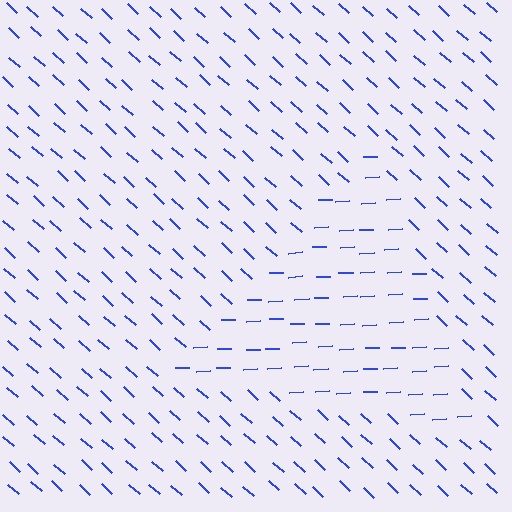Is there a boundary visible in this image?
Yes, there is a texture boundary formed by a change in line orientation.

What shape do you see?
I see a triangle.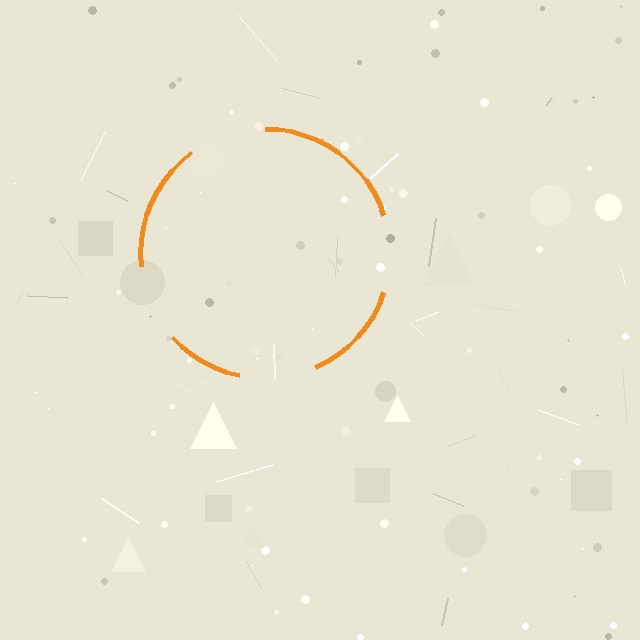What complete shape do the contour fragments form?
The contour fragments form a circle.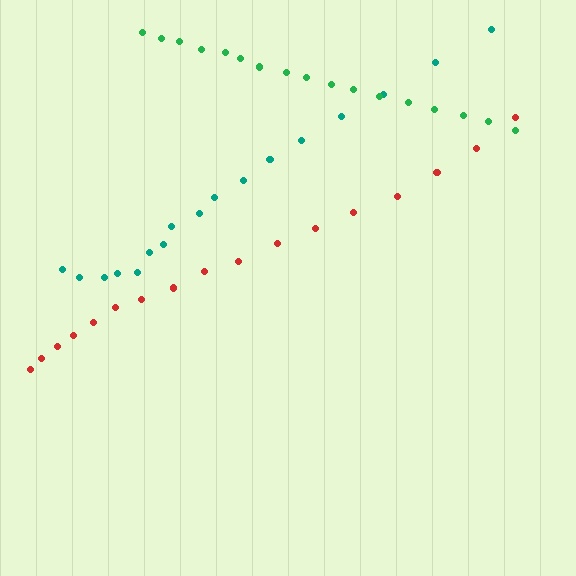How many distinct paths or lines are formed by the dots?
There are 3 distinct paths.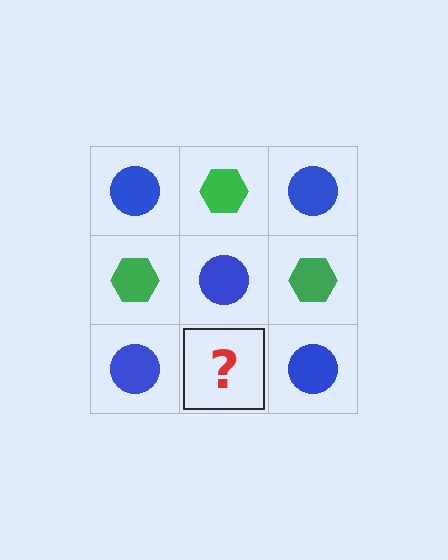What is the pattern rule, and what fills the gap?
The rule is that it alternates blue circle and green hexagon in a checkerboard pattern. The gap should be filled with a green hexagon.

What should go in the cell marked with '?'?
The missing cell should contain a green hexagon.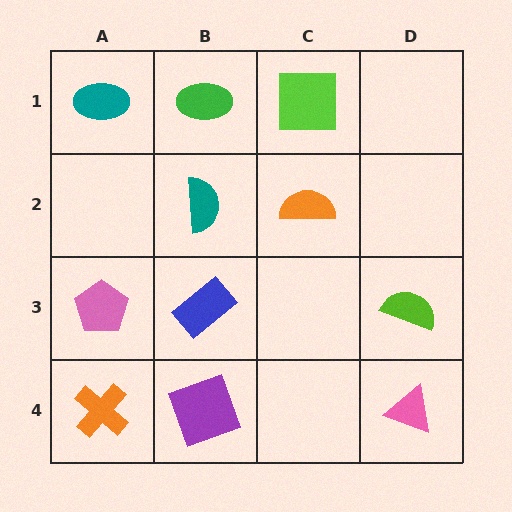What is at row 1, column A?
A teal ellipse.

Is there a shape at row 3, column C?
No, that cell is empty.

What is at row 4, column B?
A purple square.